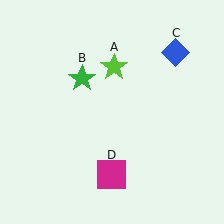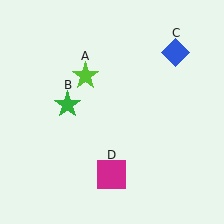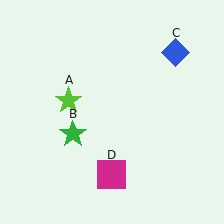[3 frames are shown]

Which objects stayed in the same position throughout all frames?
Blue diamond (object C) and magenta square (object D) remained stationary.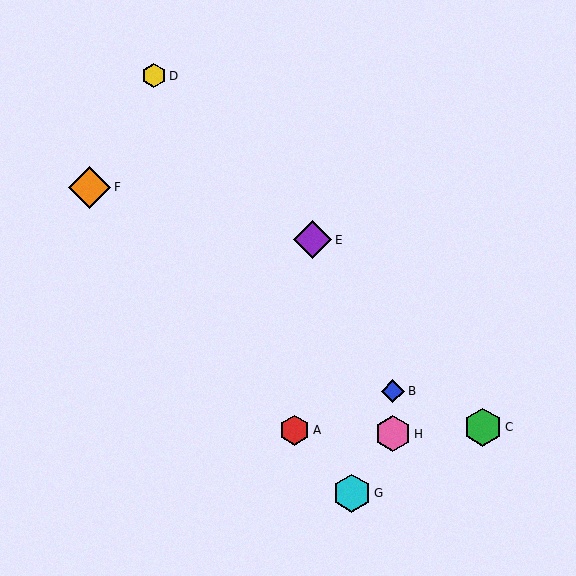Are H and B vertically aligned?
Yes, both are at x≈393.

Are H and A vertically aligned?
No, H is at x≈393 and A is at x≈295.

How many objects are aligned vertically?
2 objects (B, H) are aligned vertically.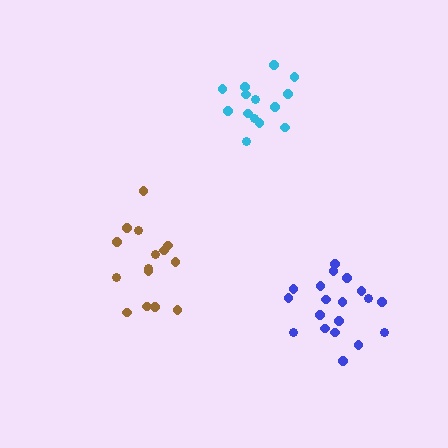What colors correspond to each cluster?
The clusters are colored: blue, cyan, brown.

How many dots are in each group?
Group 1: 19 dots, Group 2: 14 dots, Group 3: 15 dots (48 total).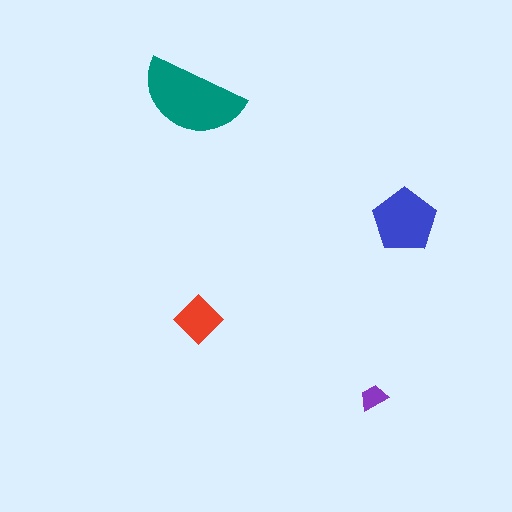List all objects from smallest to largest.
The purple trapezoid, the red diamond, the blue pentagon, the teal semicircle.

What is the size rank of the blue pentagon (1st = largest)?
2nd.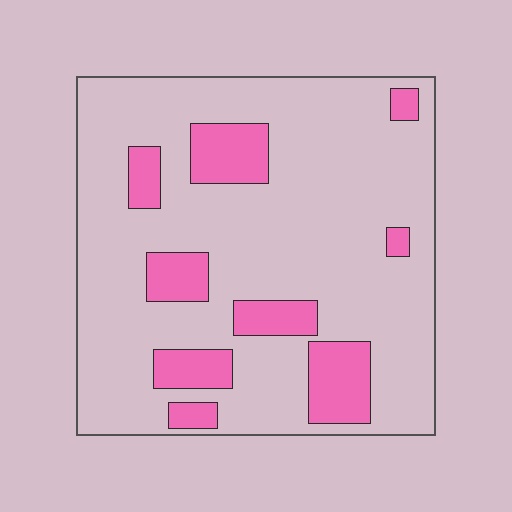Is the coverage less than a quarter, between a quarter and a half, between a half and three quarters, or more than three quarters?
Less than a quarter.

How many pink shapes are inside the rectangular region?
9.